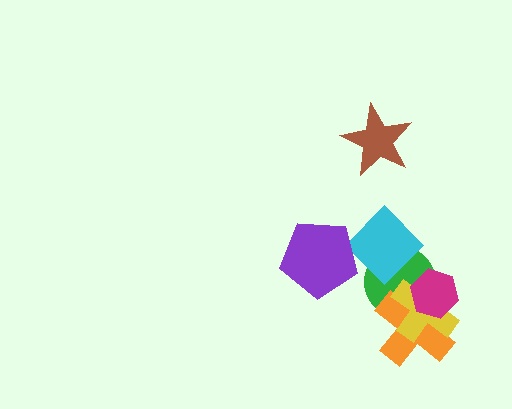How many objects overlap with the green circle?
4 objects overlap with the green circle.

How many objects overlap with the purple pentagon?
1 object overlaps with the purple pentagon.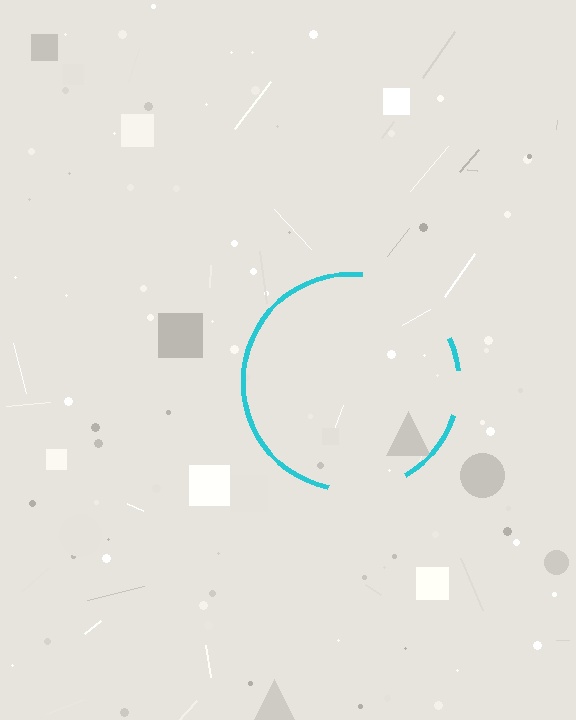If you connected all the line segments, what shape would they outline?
They would outline a circle.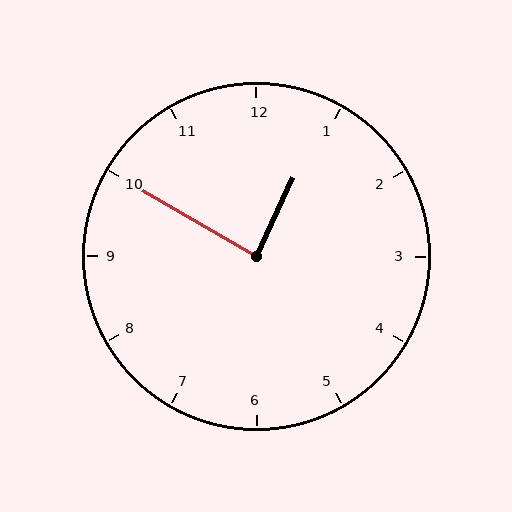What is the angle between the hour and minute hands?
Approximately 85 degrees.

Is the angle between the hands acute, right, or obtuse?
It is right.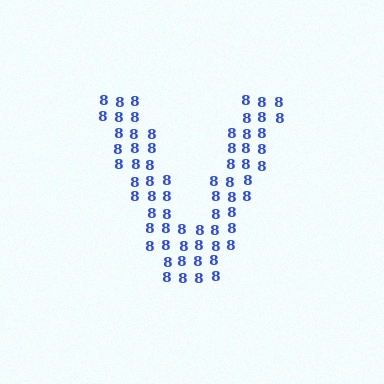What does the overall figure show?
The overall figure shows the letter V.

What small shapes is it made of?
It is made of small digit 8's.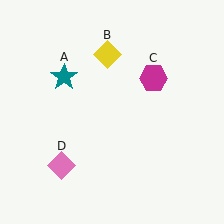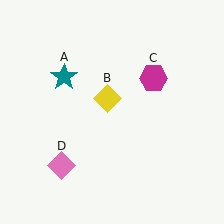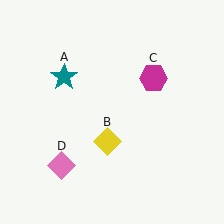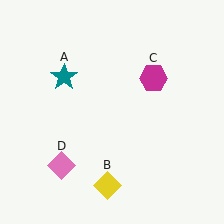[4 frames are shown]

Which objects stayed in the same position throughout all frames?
Teal star (object A) and magenta hexagon (object C) and pink diamond (object D) remained stationary.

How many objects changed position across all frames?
1 object changed position: yellow diamond (object B).